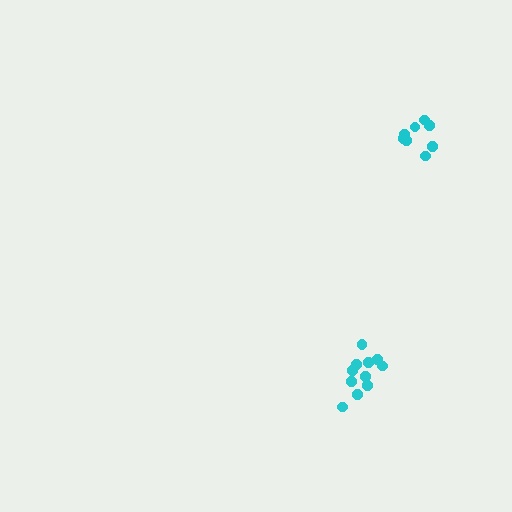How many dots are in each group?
Group 1: 11 dots, Group 2: 8 dots (19 total).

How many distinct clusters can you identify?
There are 2 distinct clusters.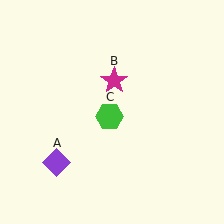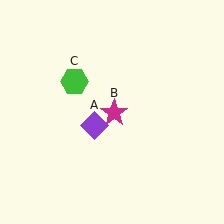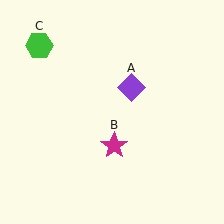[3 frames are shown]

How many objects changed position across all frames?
3 objects changed position: purple diamond (object A), magenta star (object B), green hexagon (object C).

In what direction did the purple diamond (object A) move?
The purple diamond (object A) moved up and to the right.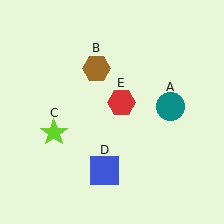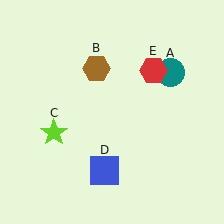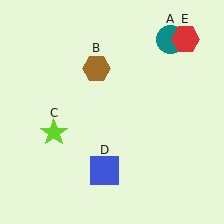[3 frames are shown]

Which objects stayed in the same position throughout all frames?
Brown hexagon (object B) and lime star (object C) and blue square (object D) remained stationary.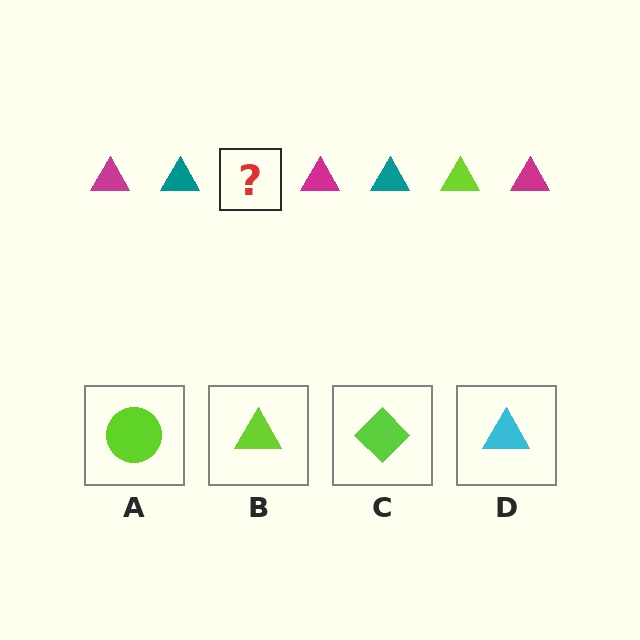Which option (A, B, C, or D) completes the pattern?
B.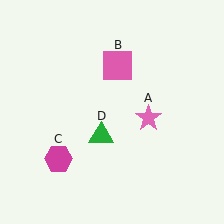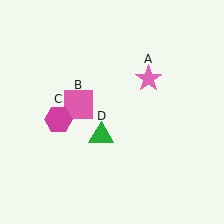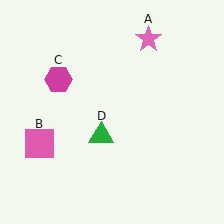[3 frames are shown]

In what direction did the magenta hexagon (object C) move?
The magenta hexagon (object C) moved up.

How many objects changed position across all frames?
3 objects changed position: pink star (object A), pink square (object B), magenta hexagon (object C).